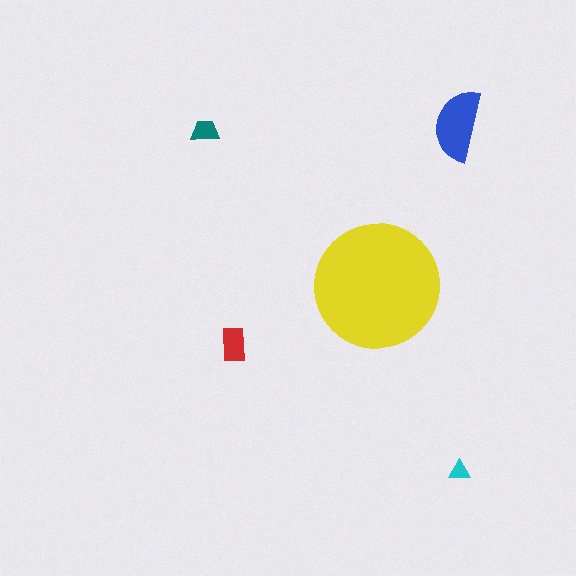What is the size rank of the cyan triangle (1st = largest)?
5th.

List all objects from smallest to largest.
The cyan triangle, the teal trapezoid, the red rectangle, the blue semicircle, the yellow circle.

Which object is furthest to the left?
The teal trapezoid is leftmost.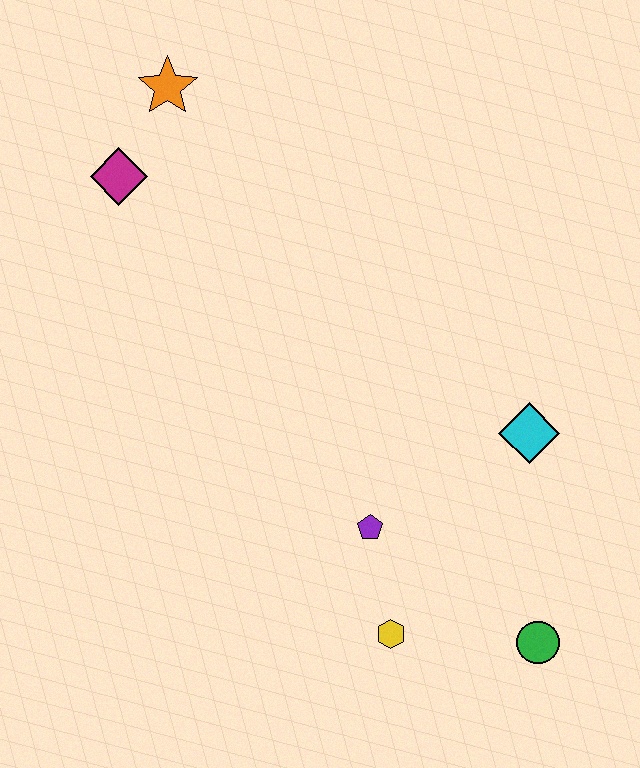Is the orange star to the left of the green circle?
Yes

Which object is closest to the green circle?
The yellow hexagon is closest to the green circle.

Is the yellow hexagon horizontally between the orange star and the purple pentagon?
No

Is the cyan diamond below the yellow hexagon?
No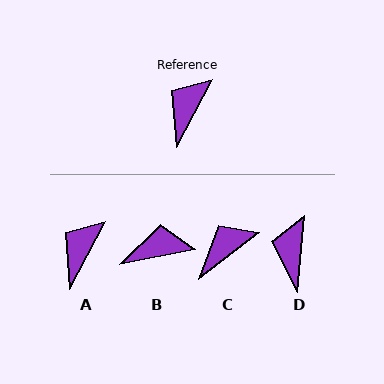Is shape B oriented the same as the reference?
No, it is off by about 51 degrees.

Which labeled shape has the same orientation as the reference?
A.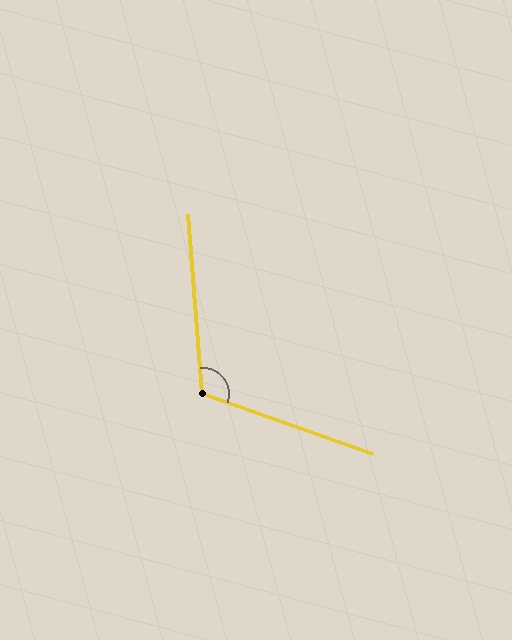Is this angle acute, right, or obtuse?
It is obtuse.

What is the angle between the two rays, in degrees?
Approximately 114 degrees.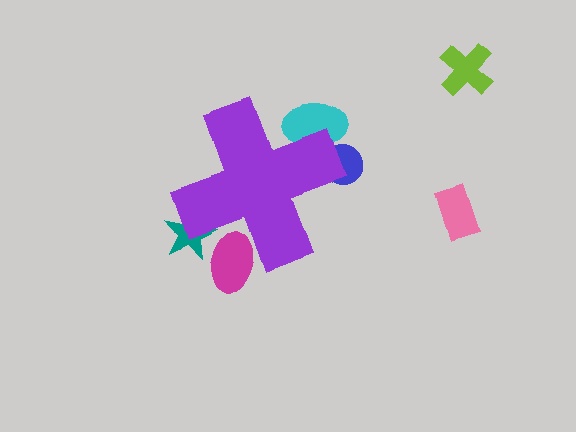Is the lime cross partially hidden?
No, the lime cross is fully visible.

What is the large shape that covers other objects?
A purple cross.